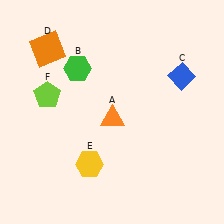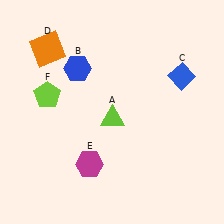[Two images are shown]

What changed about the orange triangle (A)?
In Image 1, A is orange. In Image 2, it changed to lime.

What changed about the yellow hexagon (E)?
In Image 1, E is yellow. In Image 2, it changed to magenta.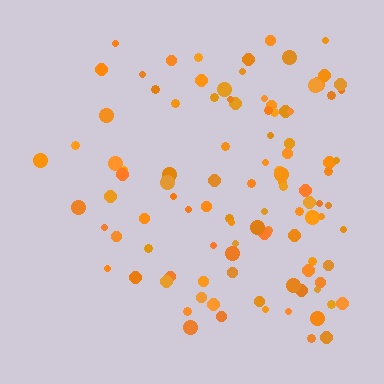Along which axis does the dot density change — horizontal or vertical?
Horizontal.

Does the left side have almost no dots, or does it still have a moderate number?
Still a moderate number, just noticeably fewer than the right.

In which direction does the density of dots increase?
From left to right, with the right side densest.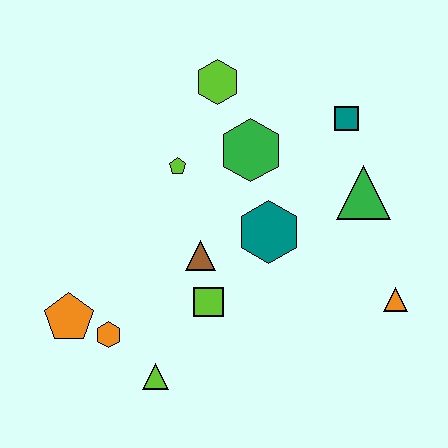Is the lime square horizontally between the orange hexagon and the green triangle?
Yes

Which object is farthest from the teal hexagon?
The orange pentagon is farthest from the teal hexagon.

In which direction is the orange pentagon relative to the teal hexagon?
The orange pentagon is to the left of the teal hexagon.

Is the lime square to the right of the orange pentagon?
Yes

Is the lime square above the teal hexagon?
No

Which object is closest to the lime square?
The brown triangle is closest to the lime square.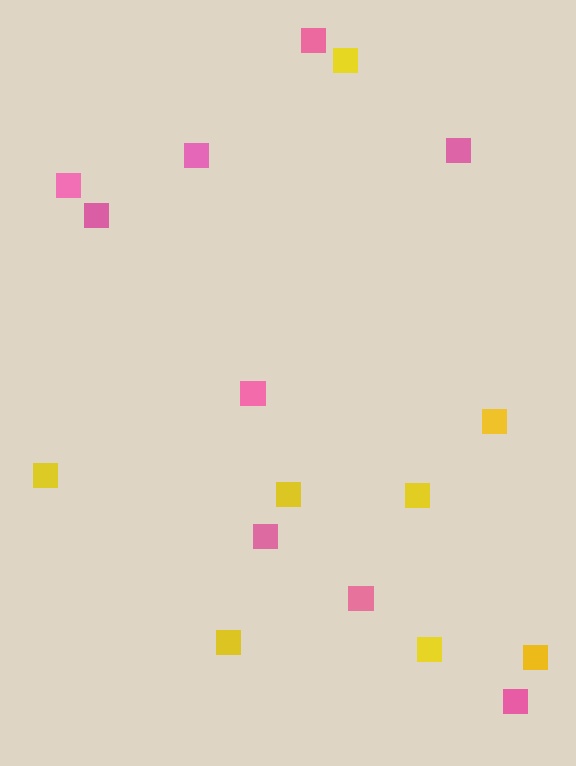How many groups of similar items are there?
There are 2 groups: one group of pink squares (9) and one group of yellow squares (8).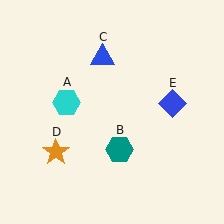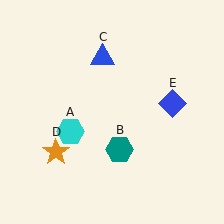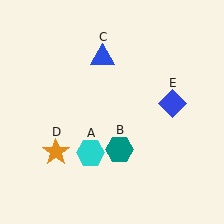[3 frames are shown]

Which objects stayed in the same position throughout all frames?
Teal hexagon (object B) and blue triangle (object C) and orange star (object D) and blue diamond (object E) remained stationary.